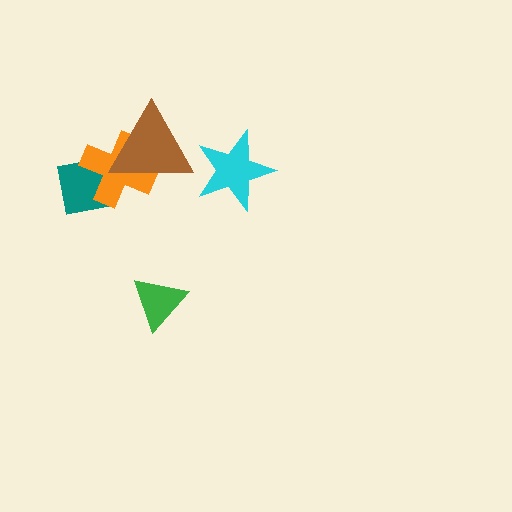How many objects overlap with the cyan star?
0 objects overlap with the cyan star.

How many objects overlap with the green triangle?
0 objects overlap with the green triangle.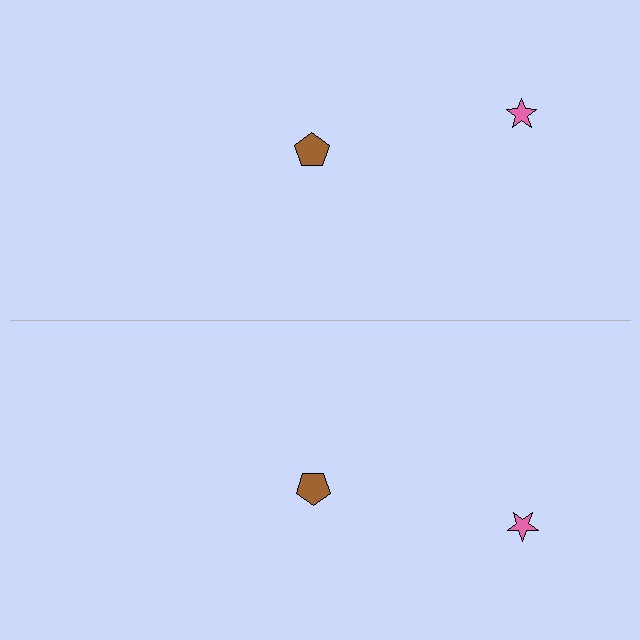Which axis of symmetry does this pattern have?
The pattern has a horizontal axis of symmetry running through the center of the image.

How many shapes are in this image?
There are 4 shapes in this image.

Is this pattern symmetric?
Yes, this pattern has bilateral (reflection) symmetry.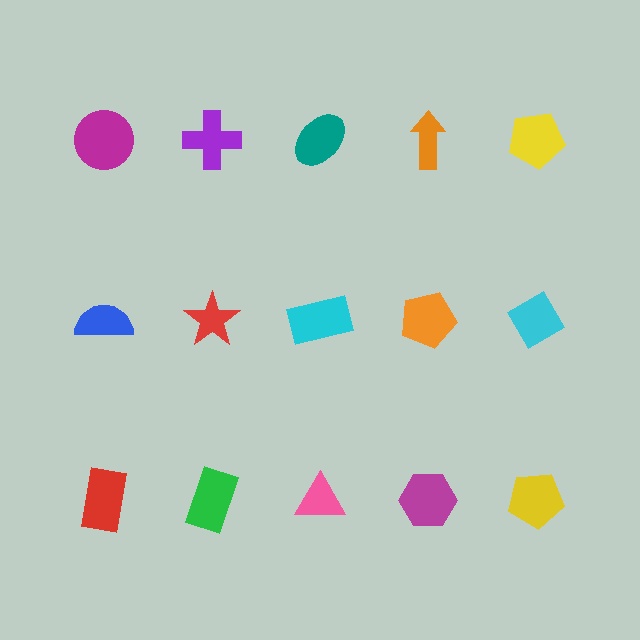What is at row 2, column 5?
A cyan diamond.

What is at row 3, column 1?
A red rectangle.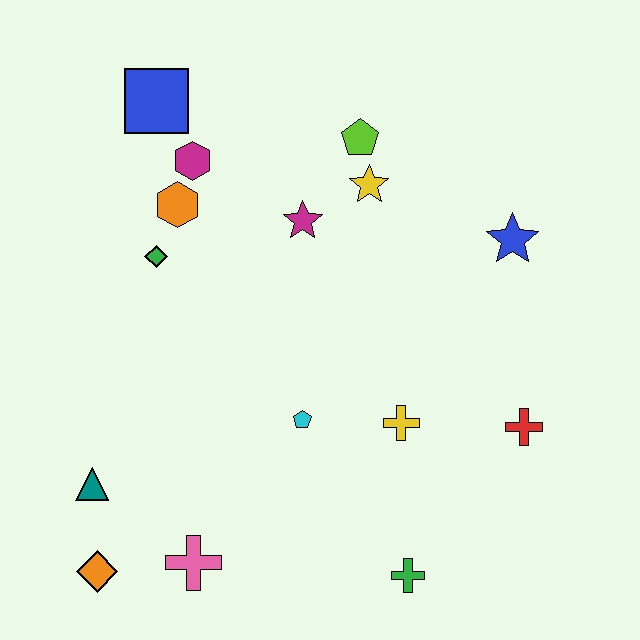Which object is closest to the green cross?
The yellow cross is closest to the green cross.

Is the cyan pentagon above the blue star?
No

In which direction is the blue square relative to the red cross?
The blue square is to the left of the red cross.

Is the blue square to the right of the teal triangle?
Yes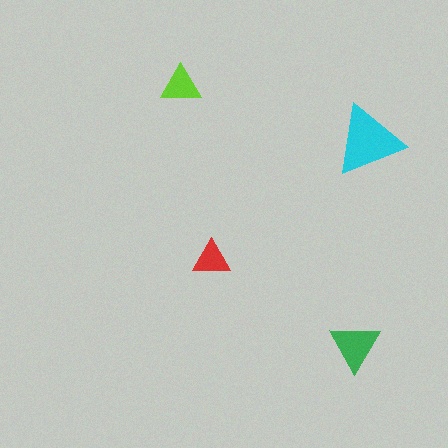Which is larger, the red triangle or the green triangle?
The green one.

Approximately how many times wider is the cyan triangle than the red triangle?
About 2 times wider.